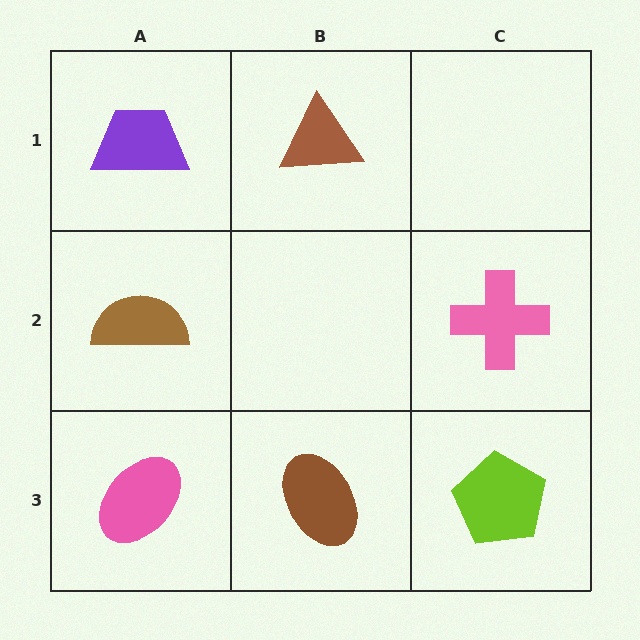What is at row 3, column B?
A brown ellipse.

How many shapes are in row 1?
2 shapes.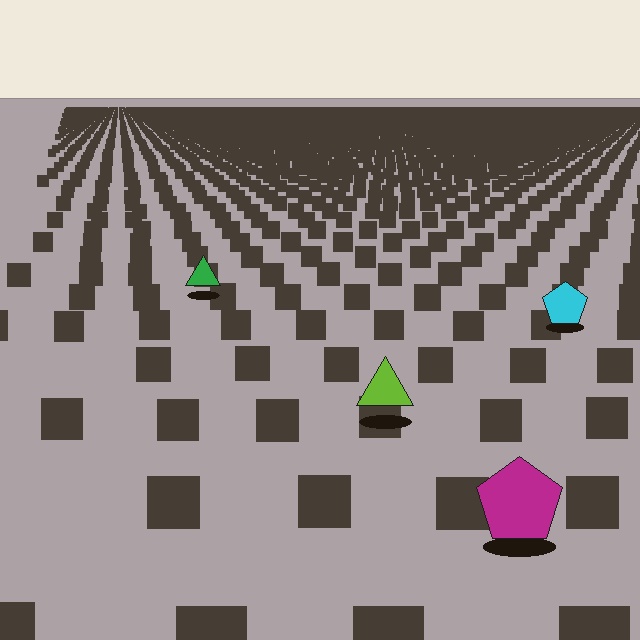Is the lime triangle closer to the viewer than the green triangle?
Yes. The lime triangle is closer — you can tell from the texture gradient: the ground texture is coarser near it.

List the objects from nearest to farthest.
From nearest to farthest: the magenta pentagon, the lime triangle, the cyan pentagon, the green triangle.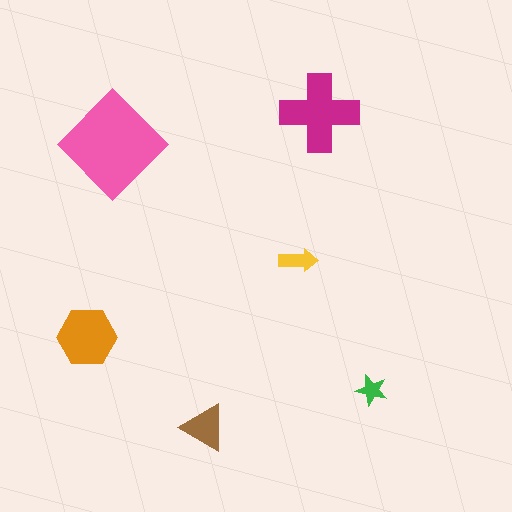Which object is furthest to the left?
The orange hexagon is leftmost.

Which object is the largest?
The pink diamond.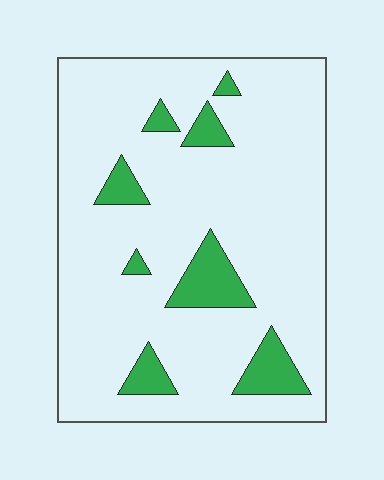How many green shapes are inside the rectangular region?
8.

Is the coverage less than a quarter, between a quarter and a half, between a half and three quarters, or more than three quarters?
Less than a quarter.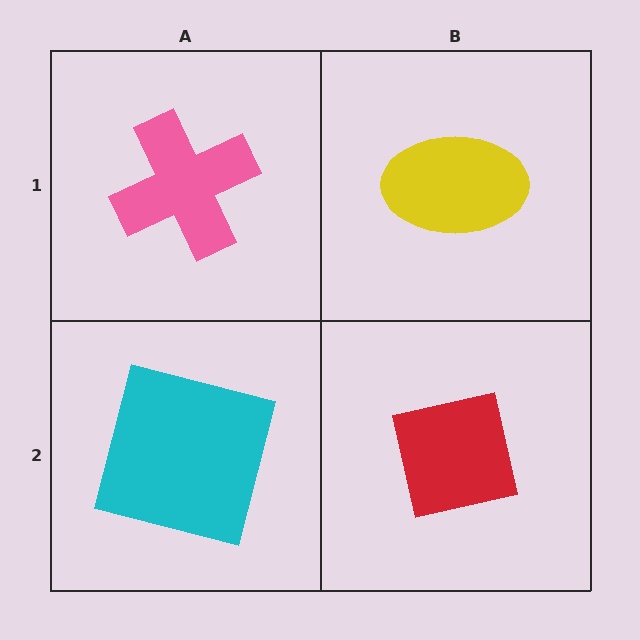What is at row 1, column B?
A yellow ellipse.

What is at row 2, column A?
A cyan square.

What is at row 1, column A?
A pink cross.